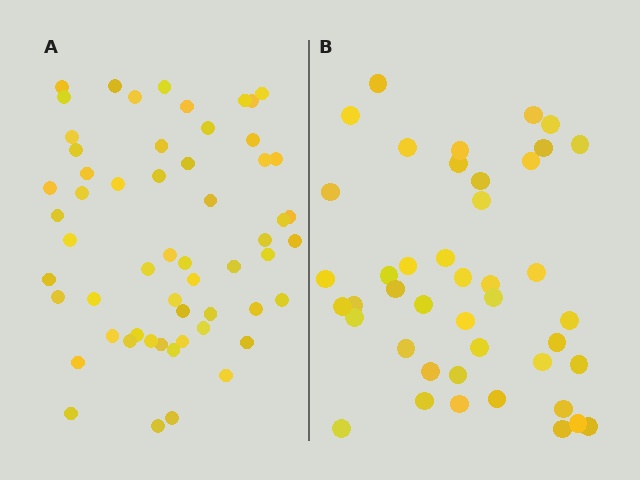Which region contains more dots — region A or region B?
Region A (the left region) has more dots.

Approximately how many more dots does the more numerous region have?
Region A has approximately 15 more dots than region B.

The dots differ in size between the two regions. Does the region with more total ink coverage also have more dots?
No. Region B has more total ink coverage because its dots are larger, but region A actually contains more individual dots. Total area can be misleading — the number of items is what matters here.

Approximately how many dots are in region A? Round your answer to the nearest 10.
About 60 dots. (The exact count is 57, which rounds to 60.)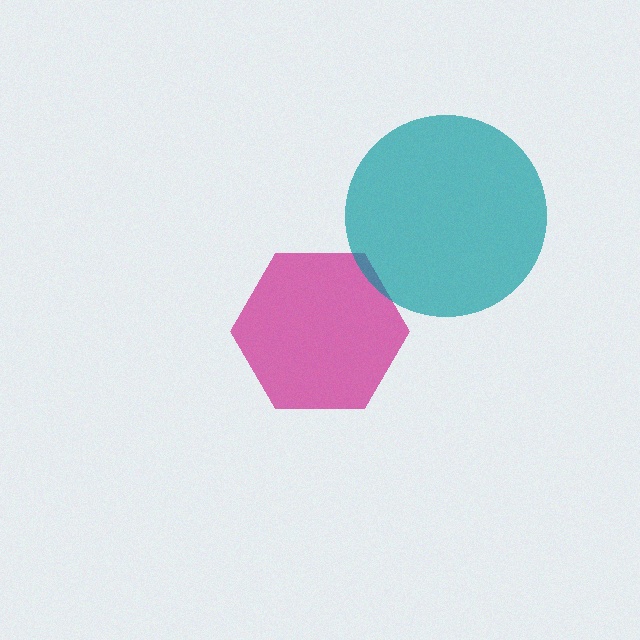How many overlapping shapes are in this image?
There are 2 overlapping shapes in the image.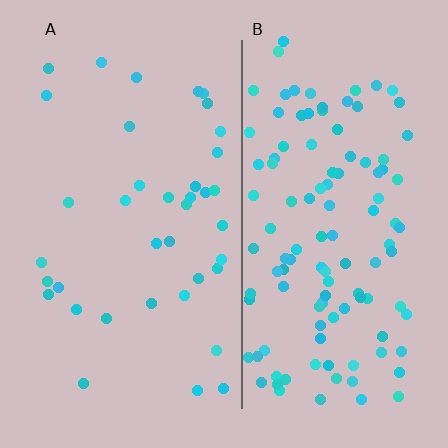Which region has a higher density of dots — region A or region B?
B (the right).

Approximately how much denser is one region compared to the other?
Approximately 3.1× — region B over region A.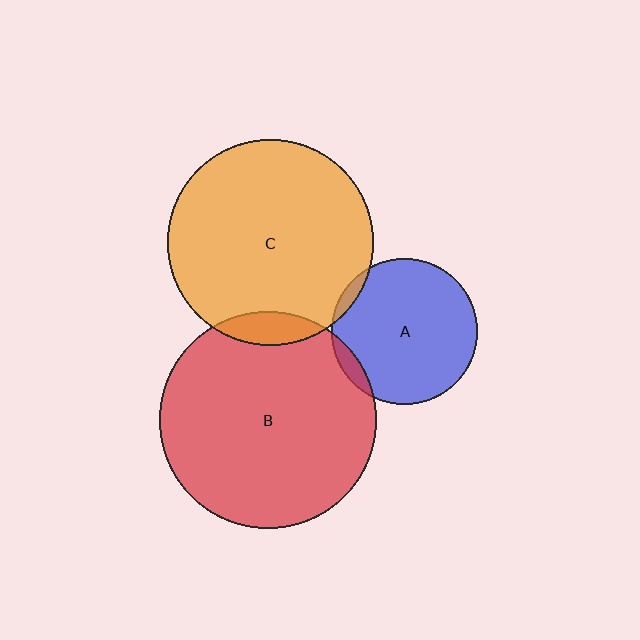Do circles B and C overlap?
Yes.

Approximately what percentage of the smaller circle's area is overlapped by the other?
Approximately 10%.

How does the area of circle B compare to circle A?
Approximately 2.2 times.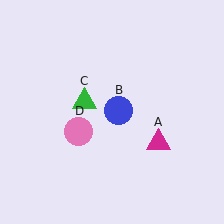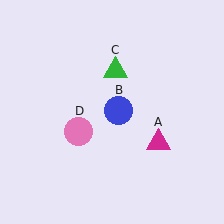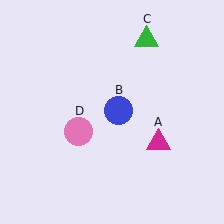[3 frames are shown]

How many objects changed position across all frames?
1 object changed position: green triangle (object C).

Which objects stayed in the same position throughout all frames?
Magenta triangle (object A) and blue circle (object B) and pink circle (object D) remained stationary.